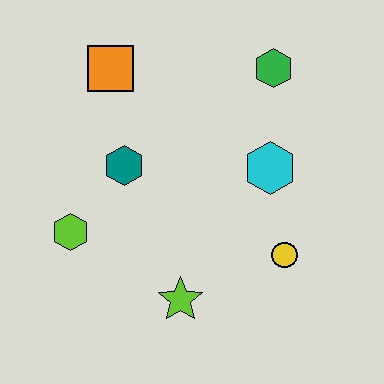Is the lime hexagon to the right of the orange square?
No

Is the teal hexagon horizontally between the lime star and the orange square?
Yes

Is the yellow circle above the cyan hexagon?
No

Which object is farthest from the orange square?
The yellow circle is farthest from the orange square.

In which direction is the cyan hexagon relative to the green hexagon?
The cyan hexagon is below the green hexagon.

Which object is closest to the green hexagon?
The cyan hexagon is closest to the green hexagon.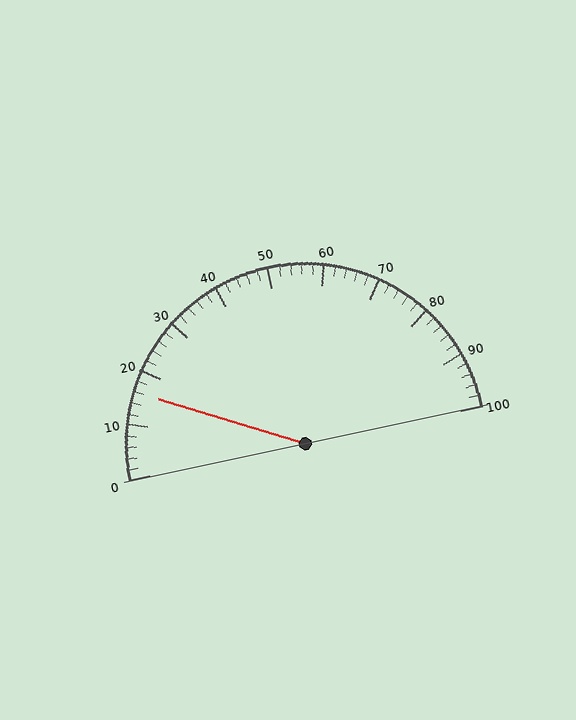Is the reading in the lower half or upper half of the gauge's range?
The reading is in the lower half of the range (0 to 100).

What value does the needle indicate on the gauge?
The needle indicates approximately 16.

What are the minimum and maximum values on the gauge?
The gauge ranges from 0 to 100.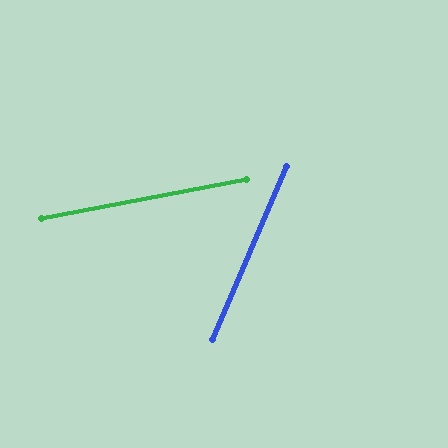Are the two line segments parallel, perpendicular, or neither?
Neither parallel nor perpendicular — they differ by about 56°.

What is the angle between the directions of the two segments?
Approximately 56 degrees.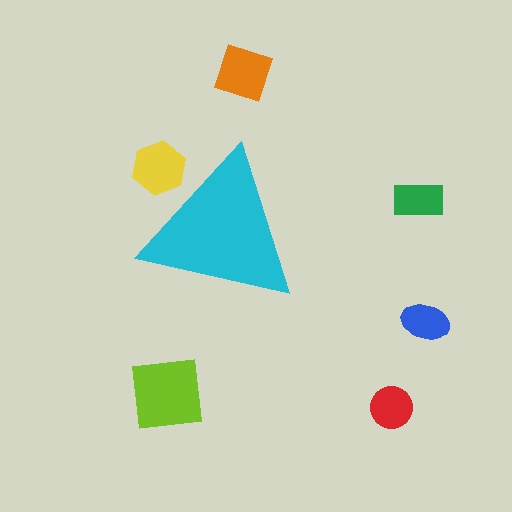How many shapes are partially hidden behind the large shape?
1 shape is partially hidden.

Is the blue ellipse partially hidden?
No, the blue ellipse is fully visible.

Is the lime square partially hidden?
No, the lime square is fully visible.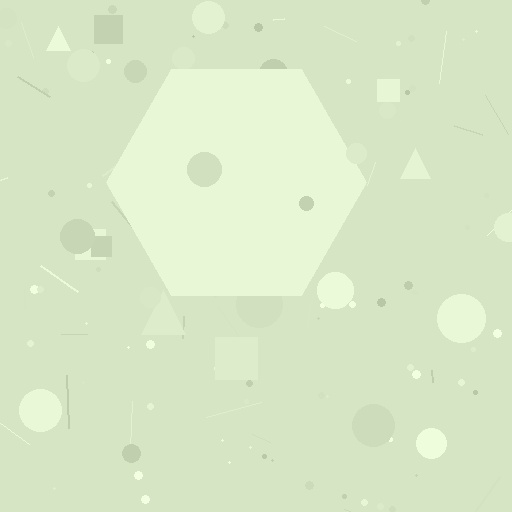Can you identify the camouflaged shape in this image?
The camouflaged shape is a hexagon.